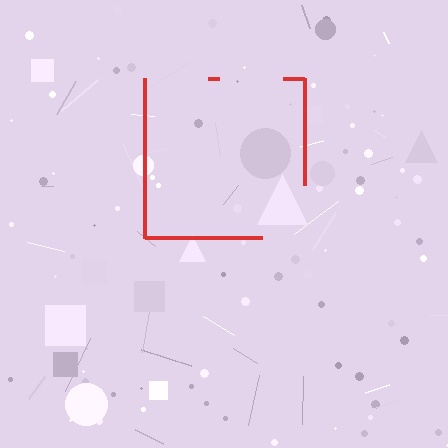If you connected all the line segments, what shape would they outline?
They would outline a square.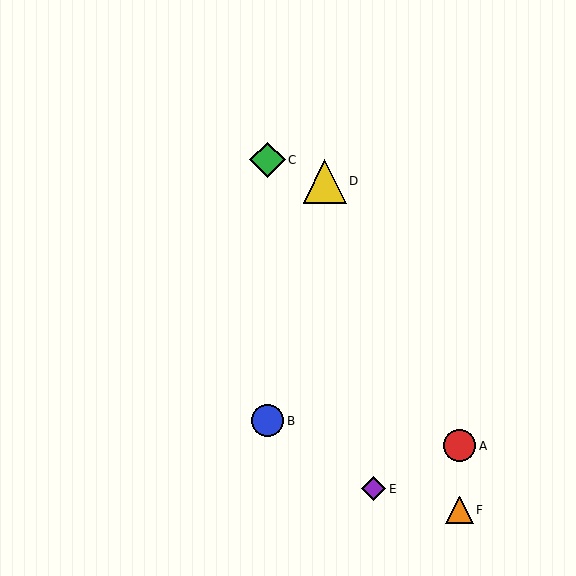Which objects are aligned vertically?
Objects B, C are aligned vertically.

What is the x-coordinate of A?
Object A is at x≈460.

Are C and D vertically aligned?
No, C is at x≈267 and D is at x≈325.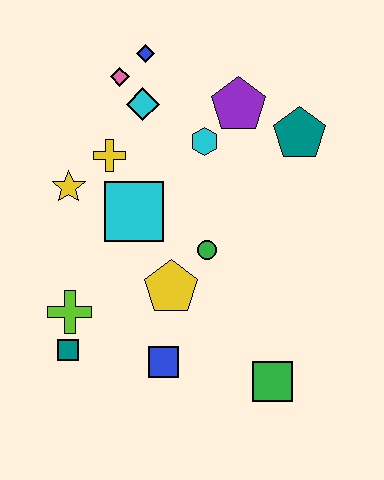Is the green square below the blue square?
Yes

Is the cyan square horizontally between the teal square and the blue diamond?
Yes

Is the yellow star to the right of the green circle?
No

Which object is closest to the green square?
The blue square is closest to the green square.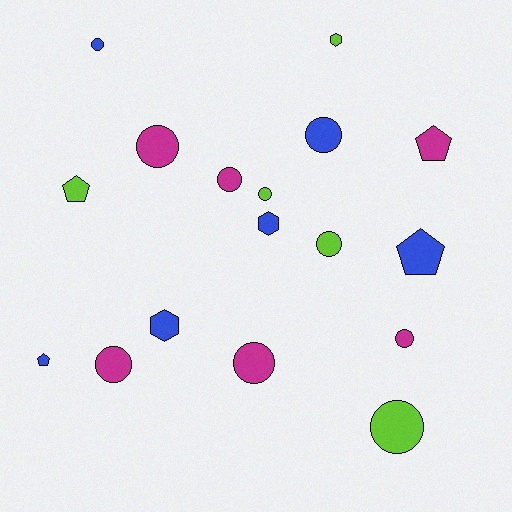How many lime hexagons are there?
There is 1 lime hexagon.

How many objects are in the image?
There are 17 objects.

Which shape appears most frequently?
Circle, with 10 objects.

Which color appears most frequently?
Magenta, with 6 objects.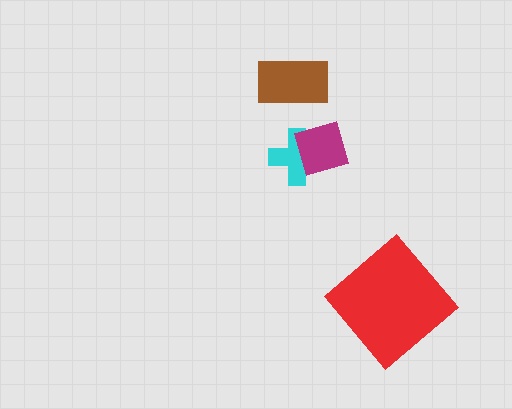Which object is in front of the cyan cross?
The magenta diamond is in front of the cyan cross.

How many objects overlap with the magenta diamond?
1 object overlaps with the magenta diamond.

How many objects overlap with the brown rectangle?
0 objects overlap with the brown rectangle.